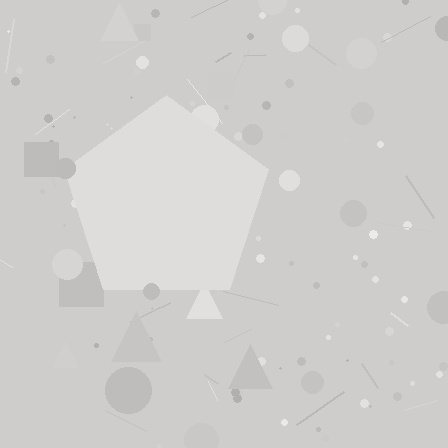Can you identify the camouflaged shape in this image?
The camouflaged shape is a pentagon.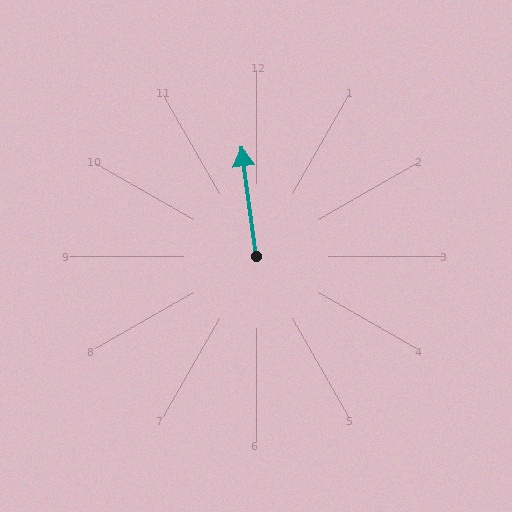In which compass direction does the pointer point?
North.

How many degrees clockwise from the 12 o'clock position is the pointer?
Approximately 352 degrees.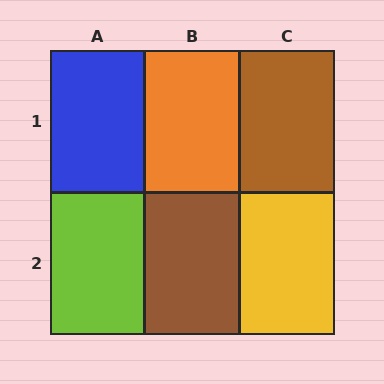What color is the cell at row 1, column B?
Orange.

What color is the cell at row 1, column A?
Blue.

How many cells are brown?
2 cells are brown.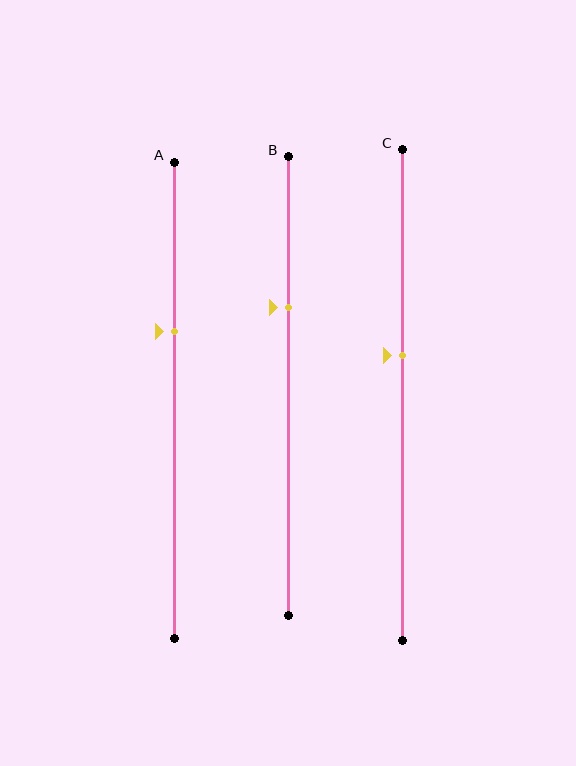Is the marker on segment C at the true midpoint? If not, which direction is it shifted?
No, the marker on segment C is shifted upward by about 8% of the segment length.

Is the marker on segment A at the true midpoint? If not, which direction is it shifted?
No, the marker on segment A is shifted upward by about 14% of the segment length.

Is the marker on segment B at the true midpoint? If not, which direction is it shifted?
No, the marker on segment B is shifted upward by about 17% of the segment length.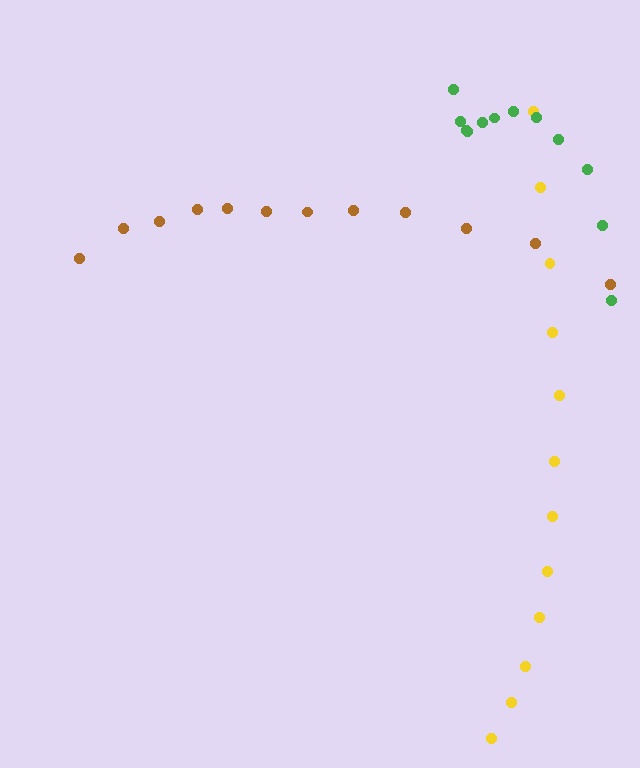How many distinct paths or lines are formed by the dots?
There are 3 distinct paths.